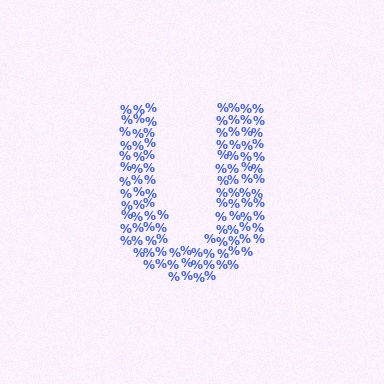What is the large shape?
The large shape is the letter U.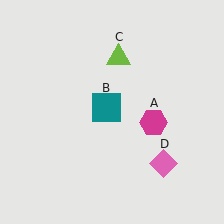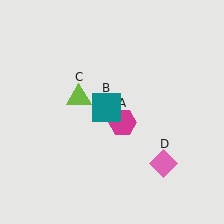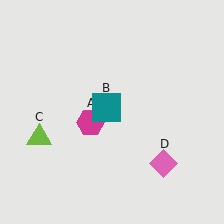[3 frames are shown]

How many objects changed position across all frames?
2 objects changed position: magenta hexagon (object A), lime triangle (object C).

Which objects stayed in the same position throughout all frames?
Teal square (object B) and pink diamond (object D) remained stationary.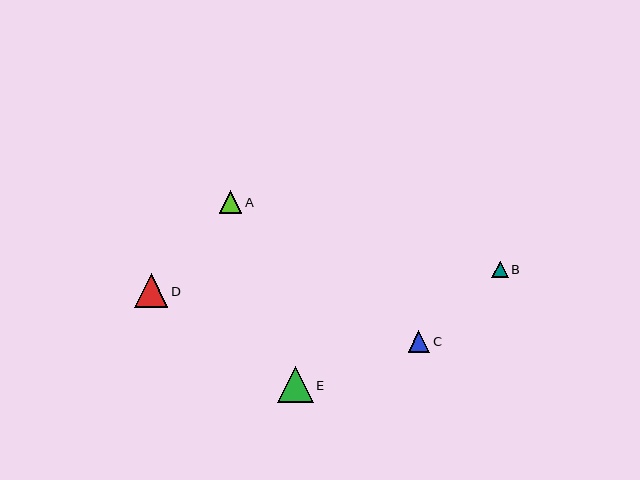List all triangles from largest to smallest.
From largest to smallest: E, D, A, C, B.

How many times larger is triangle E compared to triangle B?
Triangle E is approximately 2.2 times the size of triangle B.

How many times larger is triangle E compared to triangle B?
Triangle E is approximately 2.2 times the size of triangle B.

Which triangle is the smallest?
Triangle B is the smallest with a size of approximately 16 pixels.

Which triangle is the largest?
Triangle E is the largest with a size of approximately 36 pixels.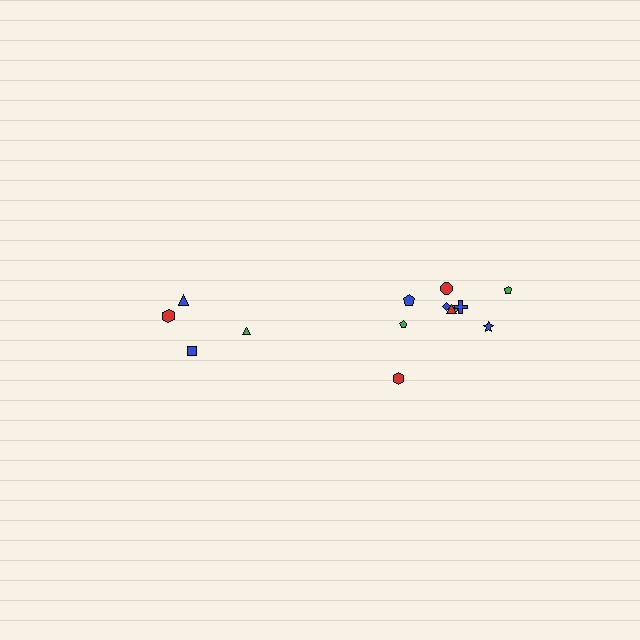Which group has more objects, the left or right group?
The right group.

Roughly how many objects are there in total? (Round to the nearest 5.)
Roughly 15 objects in total.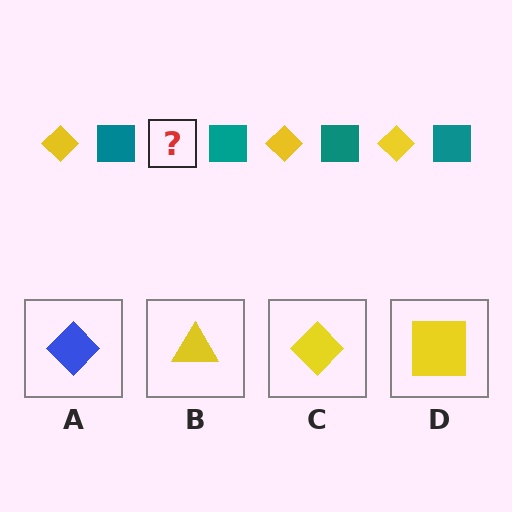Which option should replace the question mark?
Option C.